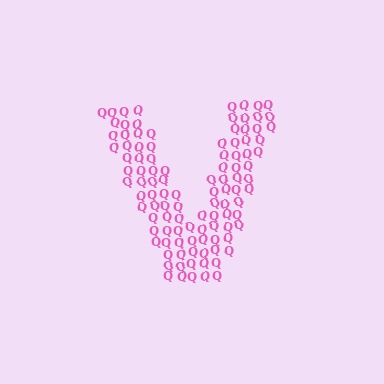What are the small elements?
The small elements are letter Q's.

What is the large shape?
The large shape is the letter V.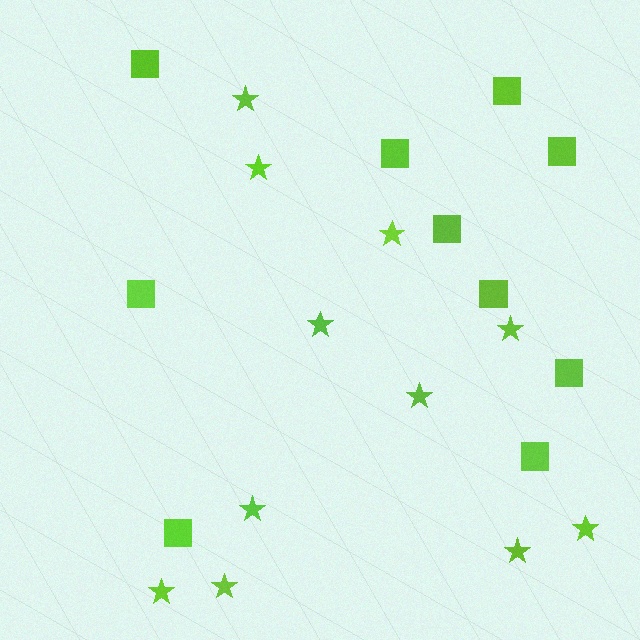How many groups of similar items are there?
There are 2 groups: one group of squares (10) and one group of stars (11).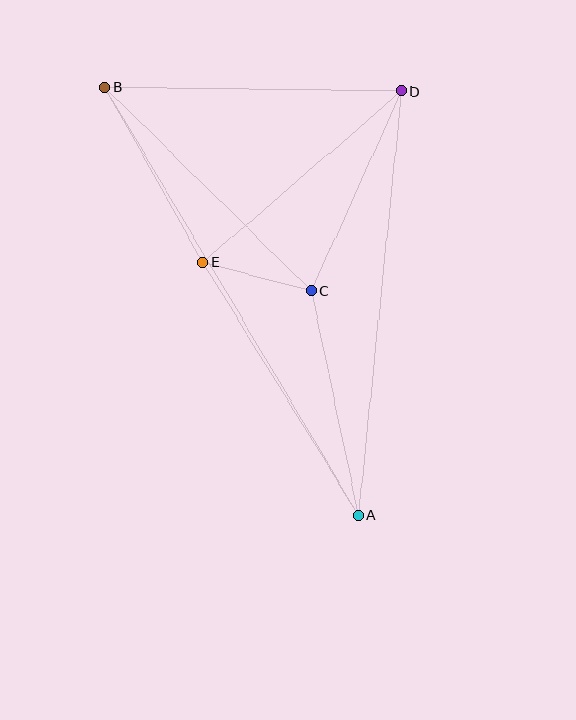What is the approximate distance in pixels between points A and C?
The distance between A and C is approximately 229 pixels.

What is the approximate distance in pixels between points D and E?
The distance between D and E is approximately 262 pixels.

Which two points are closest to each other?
Points C and E are closest to each other.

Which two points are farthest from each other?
Points A and B are farthest from each other.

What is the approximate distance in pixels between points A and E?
The distance between A and E is approximately 297 pixels.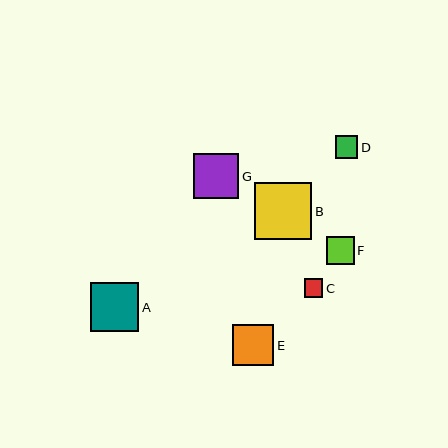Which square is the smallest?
Square C is the smallest with a size of approximately 19 pixels.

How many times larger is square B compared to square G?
Square B is approximately 1.3 times the size of square G.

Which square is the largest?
Square B is the largest with a size of approximately 57 pixels.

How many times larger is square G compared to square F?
Square G is approximately 1.6 times the size of square F.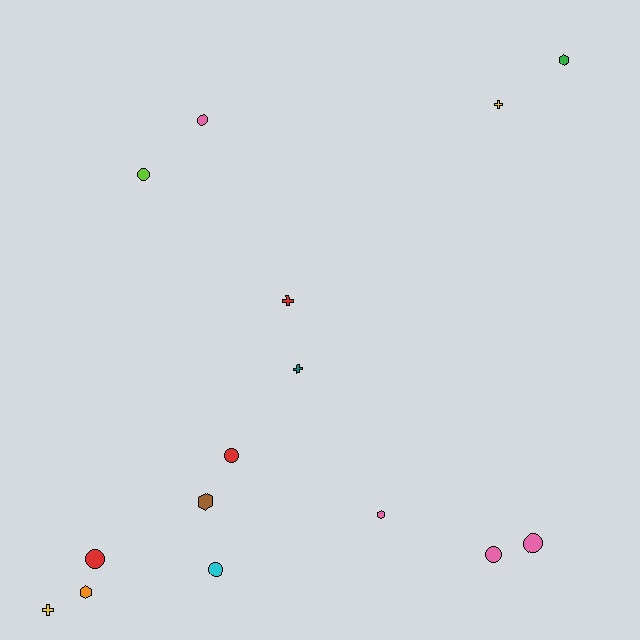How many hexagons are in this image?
There are 4 hexagons.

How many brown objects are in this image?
There is 1 brown object.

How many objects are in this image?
There are 15 objects.